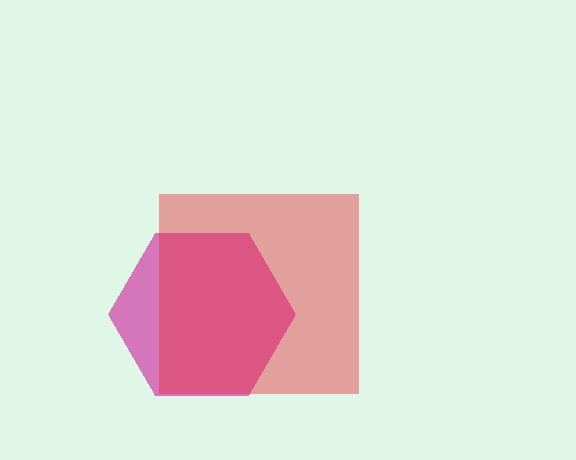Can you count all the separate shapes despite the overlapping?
Yes, there are 2 separate shapes.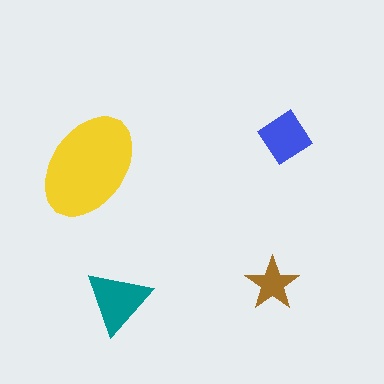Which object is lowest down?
The teal triangle is bottommost.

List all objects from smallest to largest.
The brown star, the blue diamond, the teal triangle, the yellow ellipse.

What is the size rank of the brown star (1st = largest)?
4th.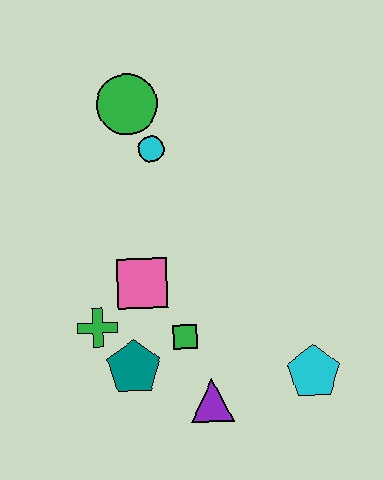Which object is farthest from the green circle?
The cyan pentagon is farthest from the green circle.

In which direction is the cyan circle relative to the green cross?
The cyan circle is above the green cross.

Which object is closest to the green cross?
The teal pentagon is closest to the green cross.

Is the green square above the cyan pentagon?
Yes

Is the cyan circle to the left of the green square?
Yes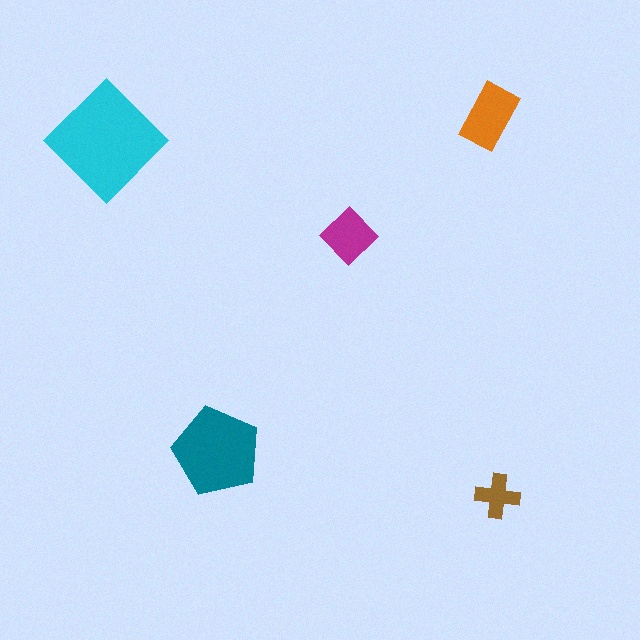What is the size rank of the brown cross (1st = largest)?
5th.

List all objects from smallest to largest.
The brown cross, the magenta diamond, the orange rectangle, the teal pentagon, the cyan diamond.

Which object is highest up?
The orange rectangle is topmost.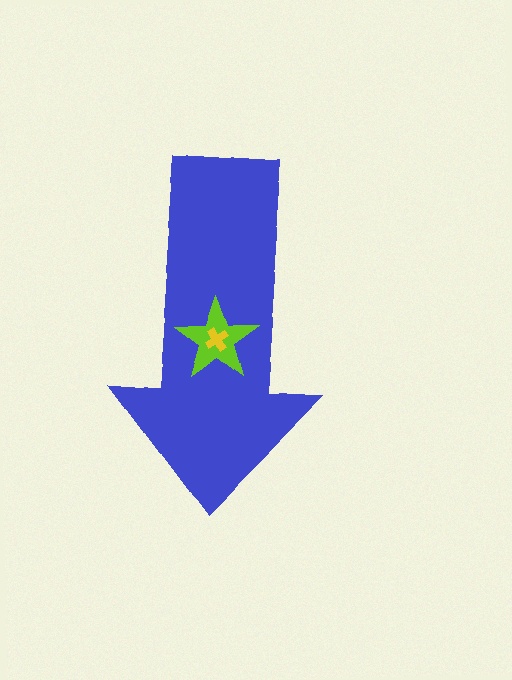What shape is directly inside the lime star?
The yellow cross.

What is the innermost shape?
The yellow cross.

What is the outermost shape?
The blue arrow.